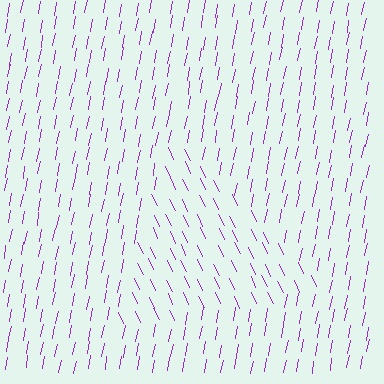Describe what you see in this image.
The image is filled with small purple line segments. A triangle region in the image has lines oriented differently from the surrounding lines, creating a visible texture boundary.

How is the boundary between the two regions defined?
The boundary is defined purely by a change in line orientation (approximately 36 degrees difference). All lines are the same color and thickness.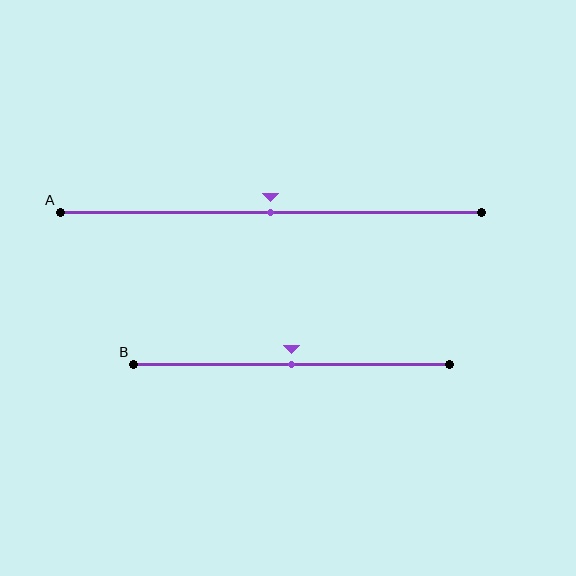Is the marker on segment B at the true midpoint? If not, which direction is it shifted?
Yes, the marker on segment B is at the true midpoint.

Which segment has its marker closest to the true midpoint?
Segment A has its marker closest to the true midpoint.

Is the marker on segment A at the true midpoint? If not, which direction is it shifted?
Yes, the marker on segment A is at the true midpoint.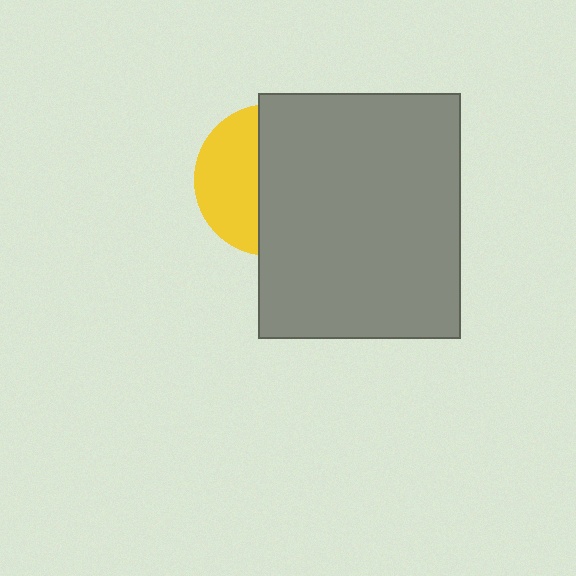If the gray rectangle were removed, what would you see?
You would see the complete yellow circle.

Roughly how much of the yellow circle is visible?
A small part of it is visible (roughly 40%).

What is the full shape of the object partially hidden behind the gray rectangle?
The partially hidden object is a yellow circle.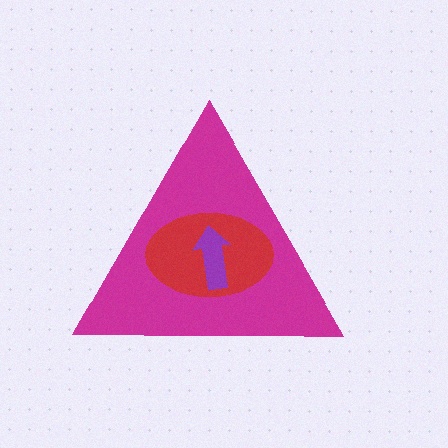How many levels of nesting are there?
3.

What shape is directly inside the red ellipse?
The purple arrow.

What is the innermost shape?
The purple arrow.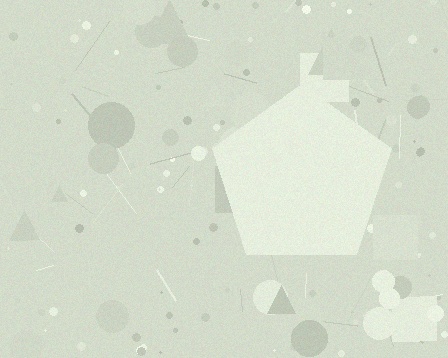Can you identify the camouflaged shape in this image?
The camouflaged shape is a pentagon.